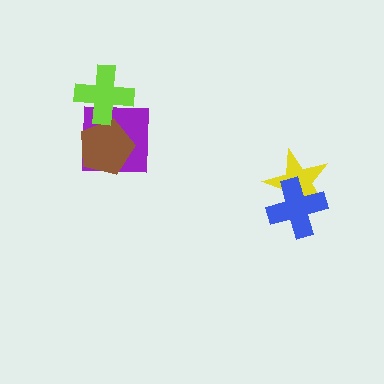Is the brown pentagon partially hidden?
Yes, it is partially covered by another shape.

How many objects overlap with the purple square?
2 objects overlap with the purple square.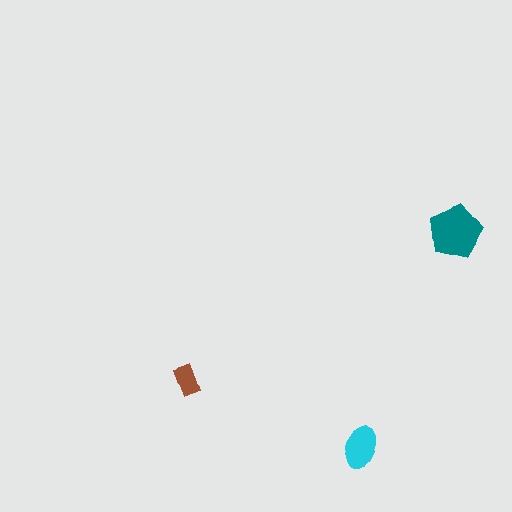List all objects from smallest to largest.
The brown rectangle, the cyan ellipse, the teal pentagon.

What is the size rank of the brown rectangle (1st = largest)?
3rd.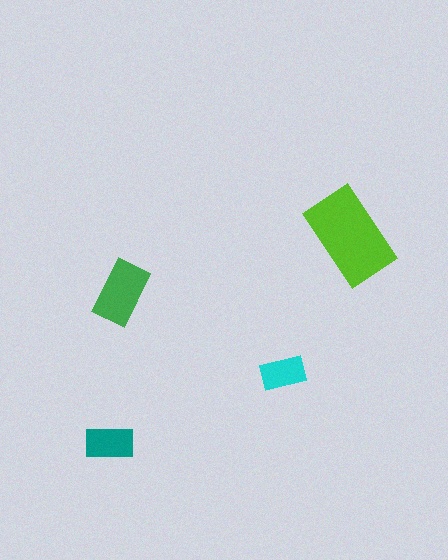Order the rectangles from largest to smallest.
the lime one, the green one, the teal one, the cyan one.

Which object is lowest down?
The teal rectangle is bottommost.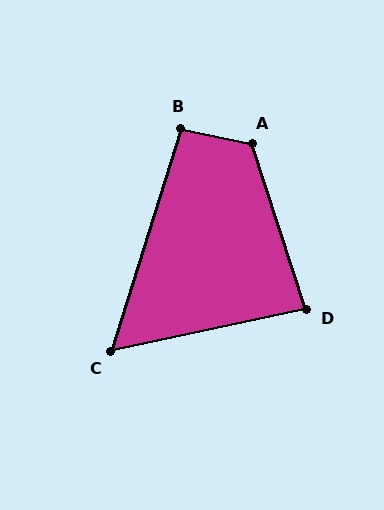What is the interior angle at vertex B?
Approximately 96 degrees (obtuse).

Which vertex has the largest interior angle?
A, at approximately 120 degrees.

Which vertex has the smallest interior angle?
C, at approximately 60 degrees.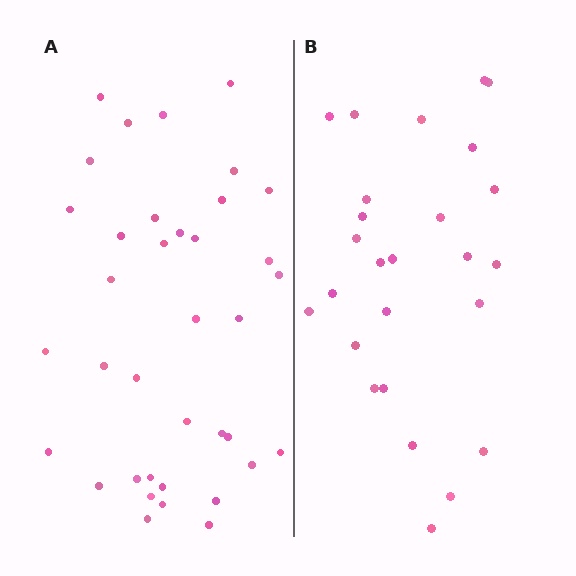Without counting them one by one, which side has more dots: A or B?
Region A (the left region) has more dots.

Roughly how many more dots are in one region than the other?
Region A has roughly 12 or so more dots than region B.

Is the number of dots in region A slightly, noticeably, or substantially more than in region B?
Region A has noticeably more, but not dramatically so. The ratio is roughly 1.4 to 1.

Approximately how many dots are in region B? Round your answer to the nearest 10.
About 30 dots. (The exact count is 26, which rounds to 30.)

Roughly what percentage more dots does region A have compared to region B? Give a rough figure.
About 40% more.